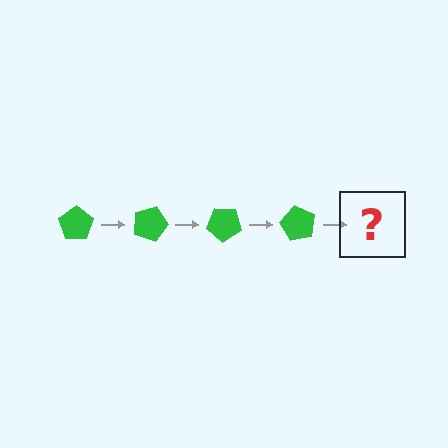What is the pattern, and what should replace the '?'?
The pattern is that the pentagon rotates 20 degrees each step. The '?' should be a green pentagon rotated 80 degrees.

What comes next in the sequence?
The next element should be a green pentagon rotated 80 degrees.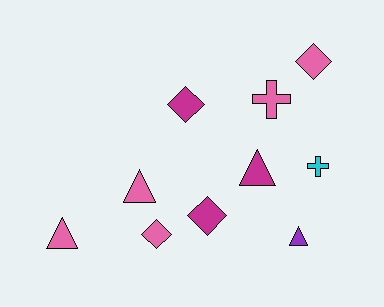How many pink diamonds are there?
There are 2 pink diamonds.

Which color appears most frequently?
Pink, with 5 objects.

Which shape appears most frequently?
Triangle, with 4 objects.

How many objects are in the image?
There are 10 objects.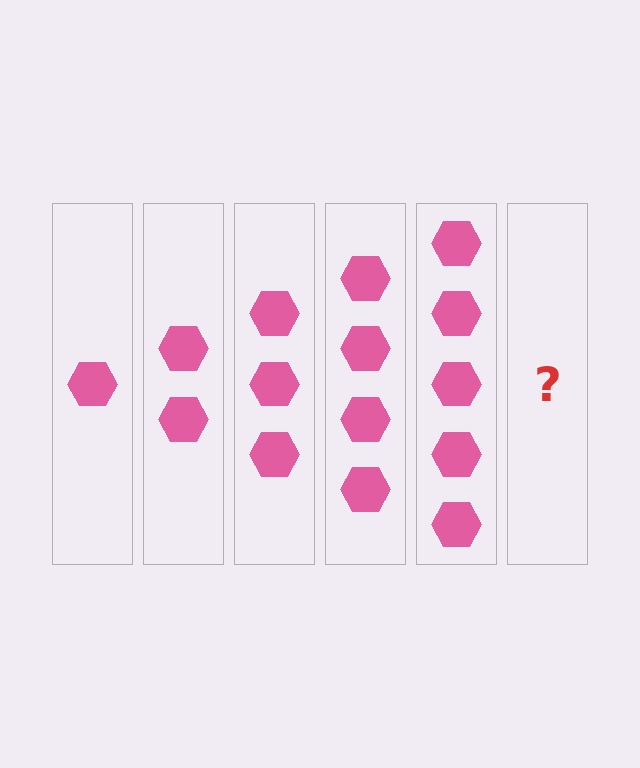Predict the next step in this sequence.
The next step is 6 hexagons.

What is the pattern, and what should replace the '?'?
The pattern is that each step adds one more hexagon. The '?' should be 6 hexagons.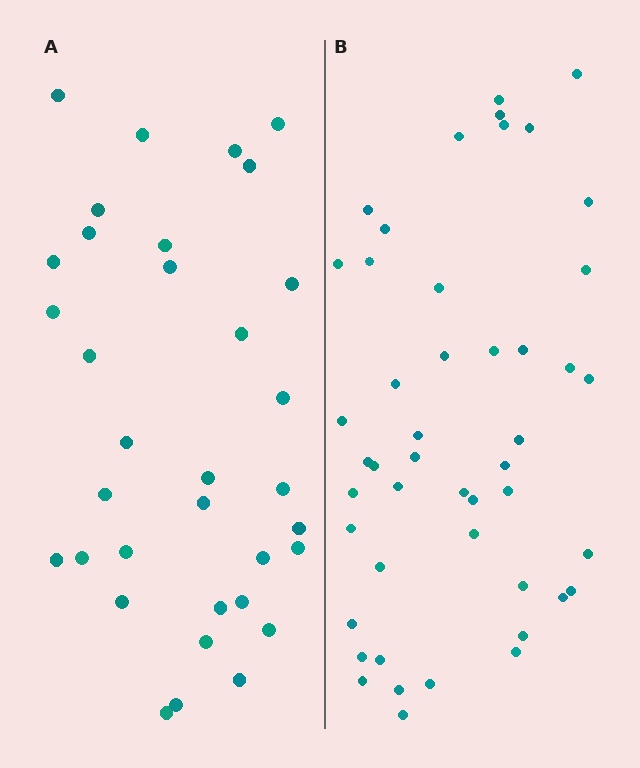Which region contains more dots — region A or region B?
Region B (the right region) has more dots.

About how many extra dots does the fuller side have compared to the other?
Region B has approximately 15 more dots than region A.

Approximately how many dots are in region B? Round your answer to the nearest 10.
About 50 dots. (The exact count is 47, which rounds to 50.)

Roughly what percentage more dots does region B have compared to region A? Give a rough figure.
About 40% more.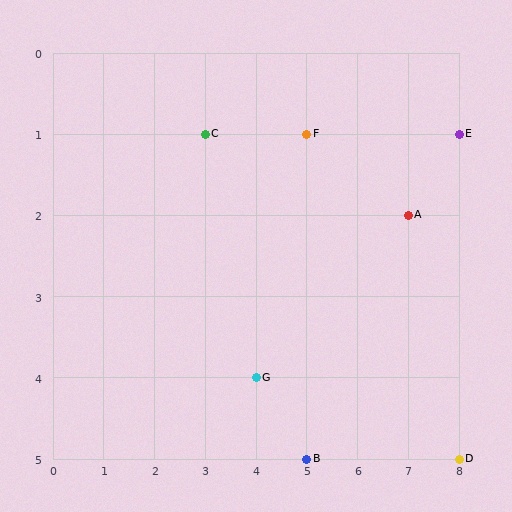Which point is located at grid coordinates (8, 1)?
Point E is at (8, 1).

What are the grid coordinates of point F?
Point F is at grid coordinates (5, 1).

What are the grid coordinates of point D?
Point D is at grid coordinates (8, 5).